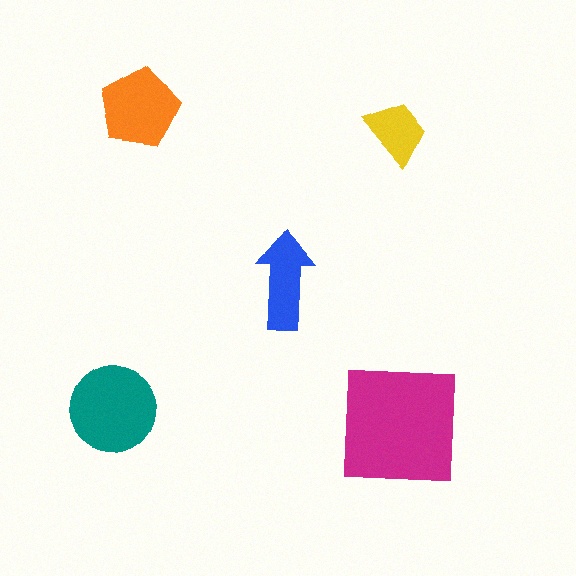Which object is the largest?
The magenta square.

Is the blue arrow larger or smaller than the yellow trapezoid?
Larger.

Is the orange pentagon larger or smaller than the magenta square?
Smaller.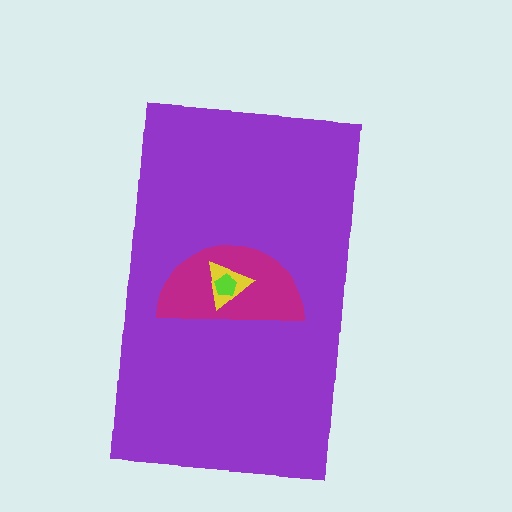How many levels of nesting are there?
4.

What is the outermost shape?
The purple rectangle.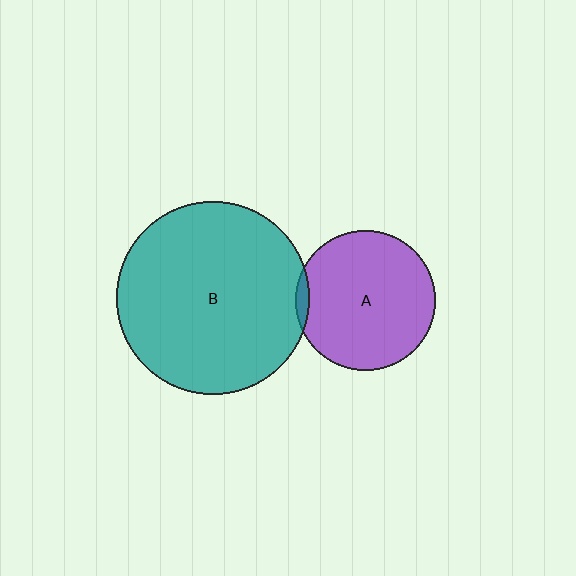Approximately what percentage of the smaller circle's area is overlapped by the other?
Approximately 5%.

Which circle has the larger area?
Circle B (teal).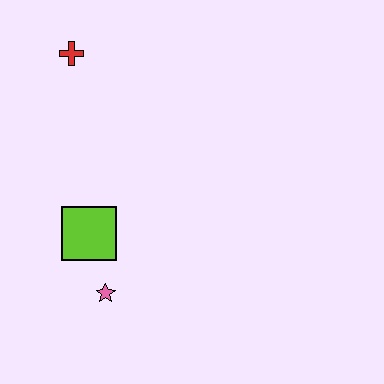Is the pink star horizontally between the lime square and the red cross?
No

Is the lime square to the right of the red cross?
Yes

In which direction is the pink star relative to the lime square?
The pink star is below the lime square.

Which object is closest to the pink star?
The lime square is closest to the pink star.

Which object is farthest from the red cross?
The pink star is farthest from the red cross.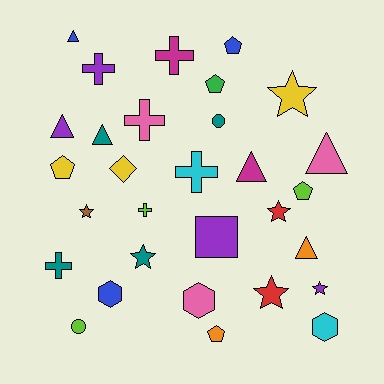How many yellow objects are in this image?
There are 3 yellow objects.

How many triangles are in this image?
There are 6 triangles.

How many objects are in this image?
There are 30 objects.